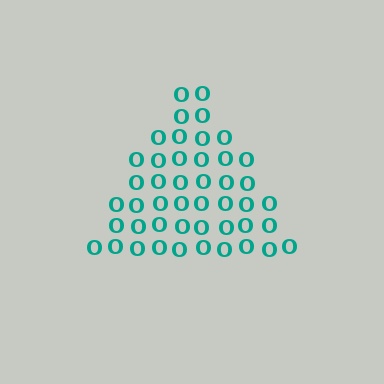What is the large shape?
The large shape is a triangle.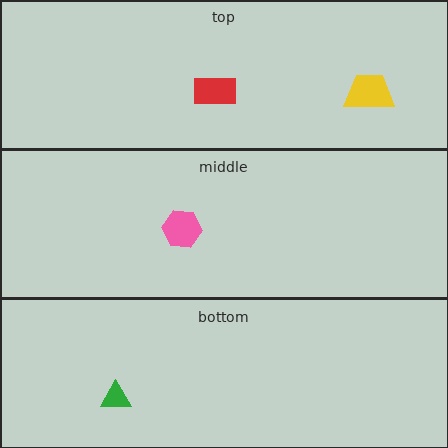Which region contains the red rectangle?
The top region.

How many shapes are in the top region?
2.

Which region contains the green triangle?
The bottom region.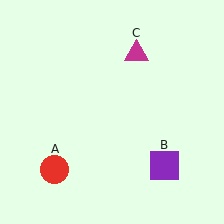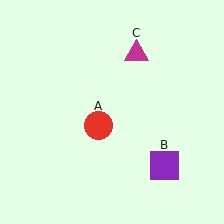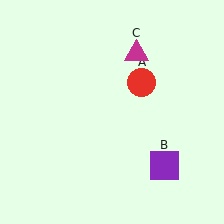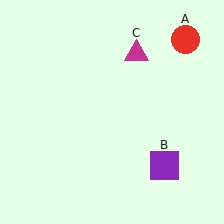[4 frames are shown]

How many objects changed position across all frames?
1 object changed position: red circle (object A).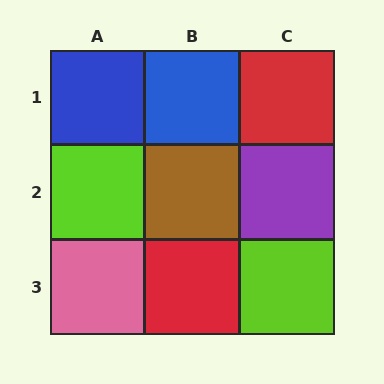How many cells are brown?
1 cell is brown.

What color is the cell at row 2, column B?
Brown.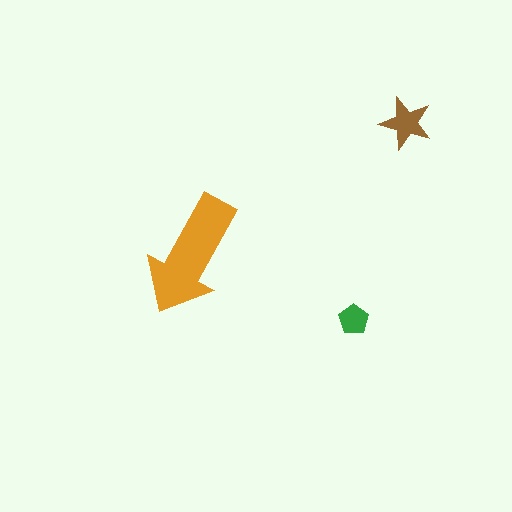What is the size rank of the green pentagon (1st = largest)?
3rd.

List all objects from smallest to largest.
The green pentagon, the brown star, the orange arrow.